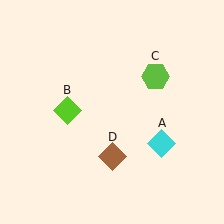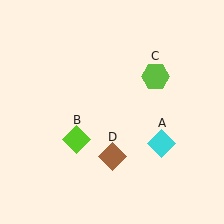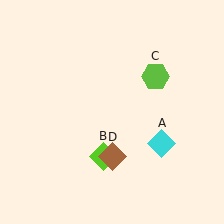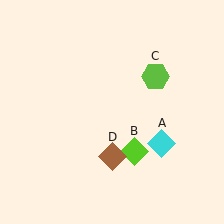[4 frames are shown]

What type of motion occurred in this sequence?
The lime diamond (object B) rotated counterclockwise around the center of the scene.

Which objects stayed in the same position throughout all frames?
Cyan diamond (object A) and lime hexagon (object C) and brown diamond (object D) remained stationary.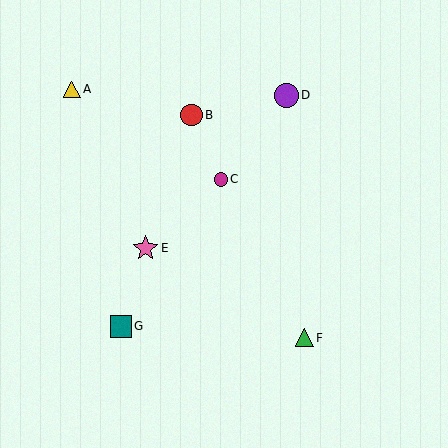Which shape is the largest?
The pink star (labeled E) is the largest.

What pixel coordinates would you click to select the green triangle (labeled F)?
Click at (304, 338) to select the green triangle F.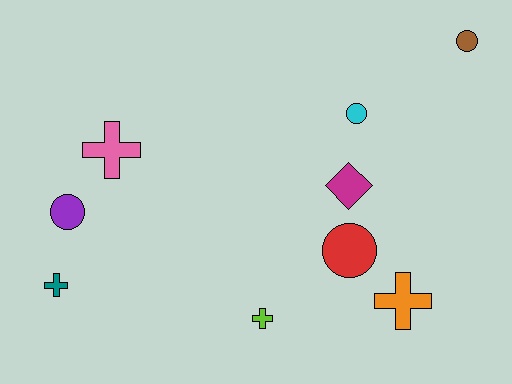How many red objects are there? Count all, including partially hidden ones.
There is 1 red object.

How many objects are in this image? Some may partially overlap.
There are 9 objects.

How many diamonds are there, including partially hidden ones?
There is 1 diamond.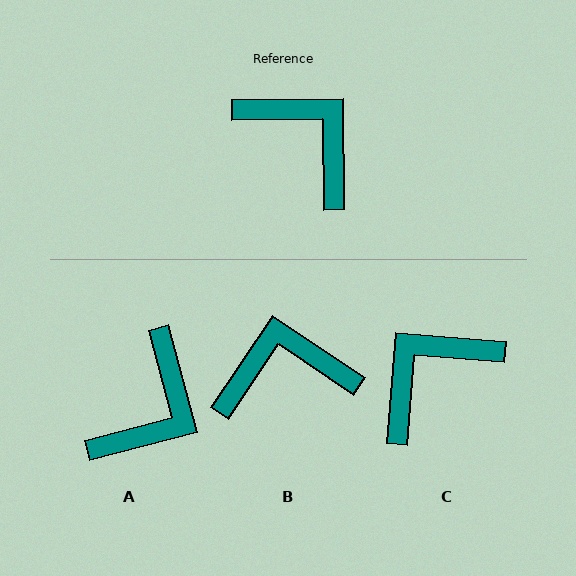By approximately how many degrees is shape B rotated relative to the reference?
Approximately 56 degrees counter-clockwise.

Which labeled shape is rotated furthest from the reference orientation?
C, about 85 degrees away.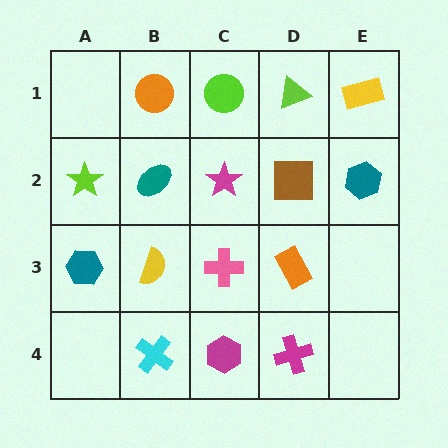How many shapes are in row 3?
4 shapes.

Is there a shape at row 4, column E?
No, that cell is empty.